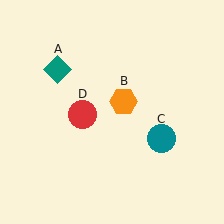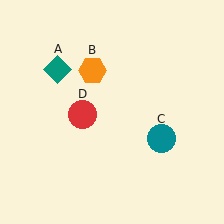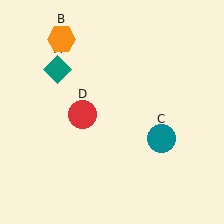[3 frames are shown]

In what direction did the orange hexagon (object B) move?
The orange hexagon (object B) moved up and to the left.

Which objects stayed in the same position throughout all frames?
Teal diamond (object A) and teal circle (object C) and red circle (object D) remained stationary.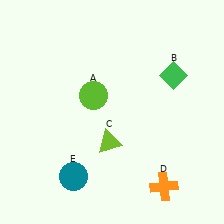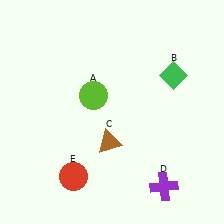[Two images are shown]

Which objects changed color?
C changed from lime to brown. D changed from orange to purple. E changed from teal to red.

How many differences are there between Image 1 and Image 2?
There are 3 differences between the two images.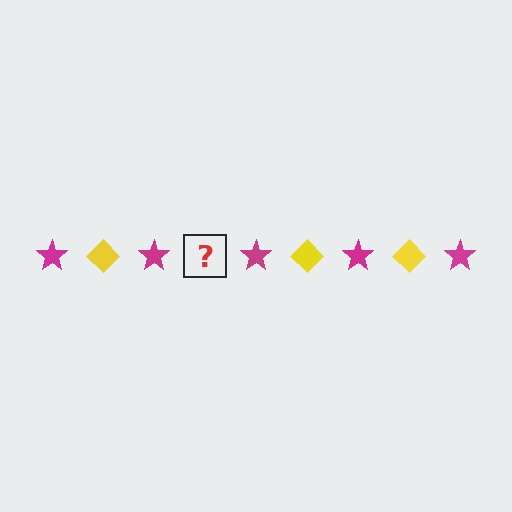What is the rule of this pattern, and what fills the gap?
The rule is that the pattern alternates between magenta star and yellow diamond. The gap should be filled with a yellow diamond.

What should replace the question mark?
The question mark should be replaced with a yellow diamond.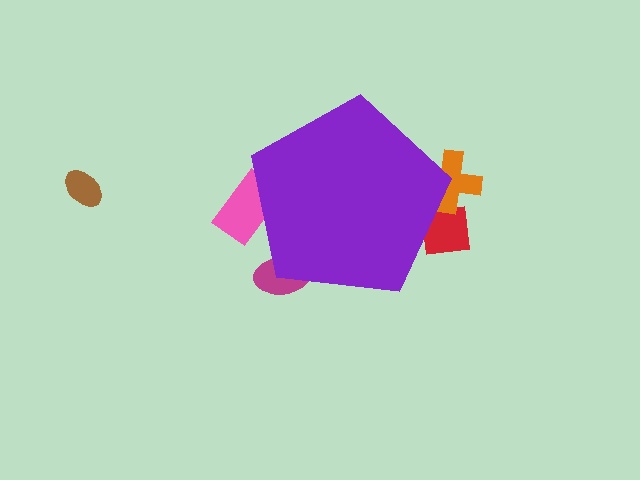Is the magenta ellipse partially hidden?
Yes, the magenta ellipse is partially hidden behind the purple pentagon.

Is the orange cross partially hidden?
Yes, the orange cross is partially hidden behind the purple pentagon.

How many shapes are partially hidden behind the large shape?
4 shapes are partially hidden.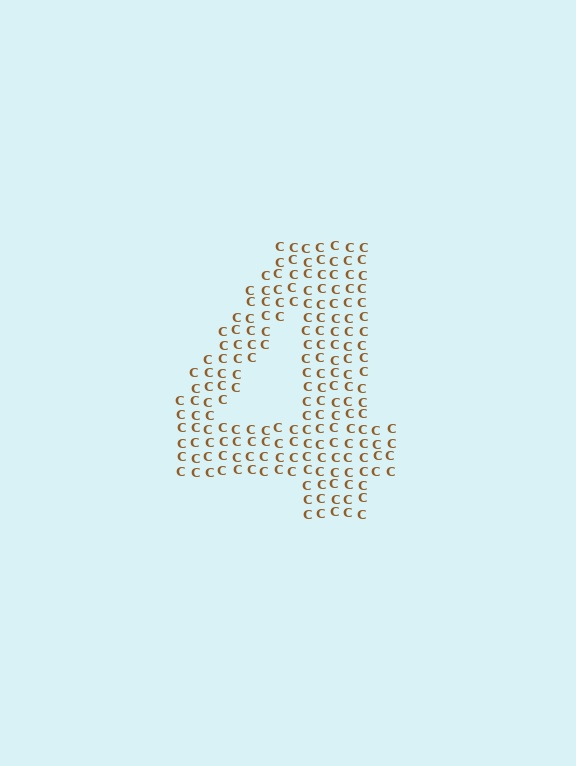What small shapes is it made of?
It is made of small letter C's.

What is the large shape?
The large shape is the digit 4.